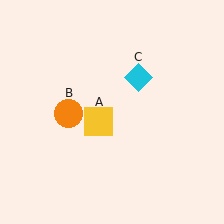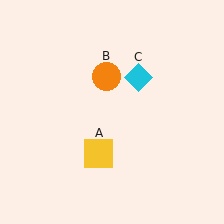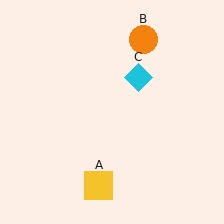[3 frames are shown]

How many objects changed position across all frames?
2 objects changed position: yellow square (object A), orange circle (object B).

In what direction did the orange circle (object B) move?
The orange circle (object B) moved up and to the right.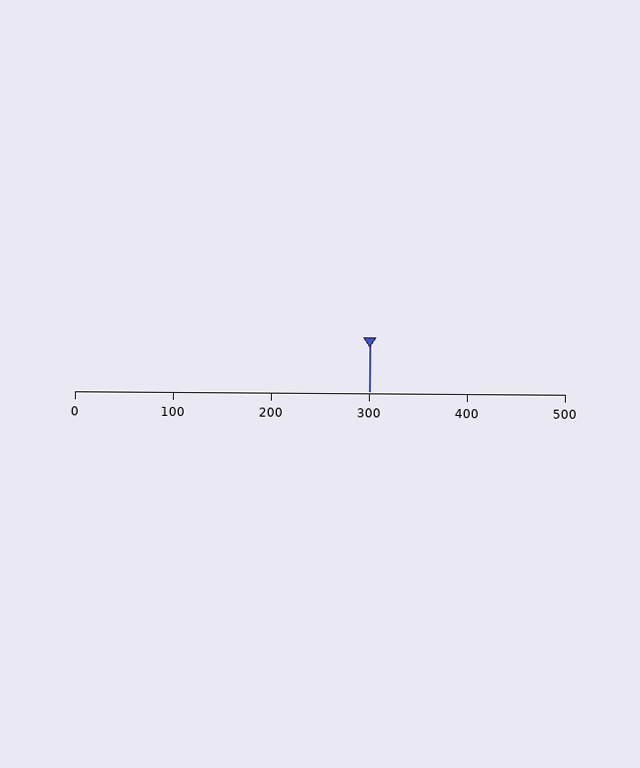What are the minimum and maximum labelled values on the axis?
The axis runs from 0 to 500.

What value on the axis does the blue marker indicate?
The marker indicates approximately 300.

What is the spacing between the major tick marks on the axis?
The major ticks are spaced 100 apart.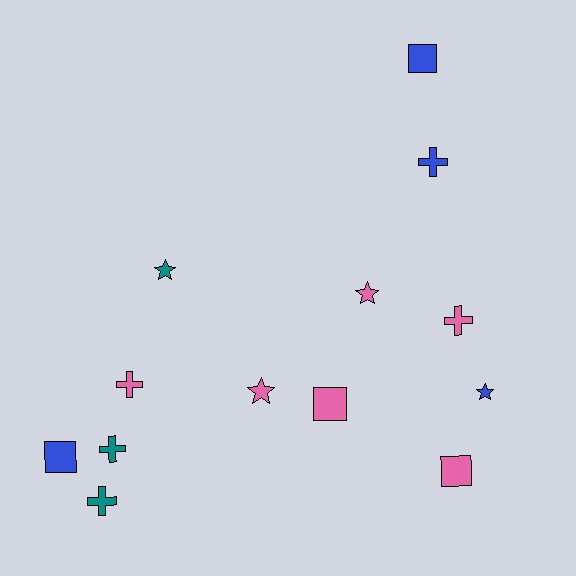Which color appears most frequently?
Pink, with 6 objects.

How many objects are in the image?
There are 13 objects.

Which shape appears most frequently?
Cross, with 5 objects.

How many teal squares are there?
There are no teal squares.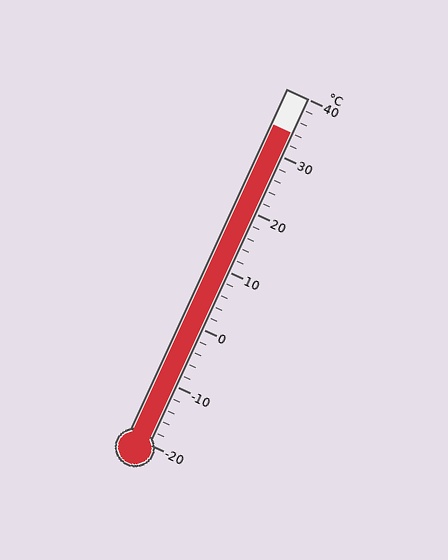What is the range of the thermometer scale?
The thermometer scale ranges from -20°C to 40°C.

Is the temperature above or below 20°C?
The temperature is above 20°C.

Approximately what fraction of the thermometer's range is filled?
The thermometer is filled to approximately 90% of its range.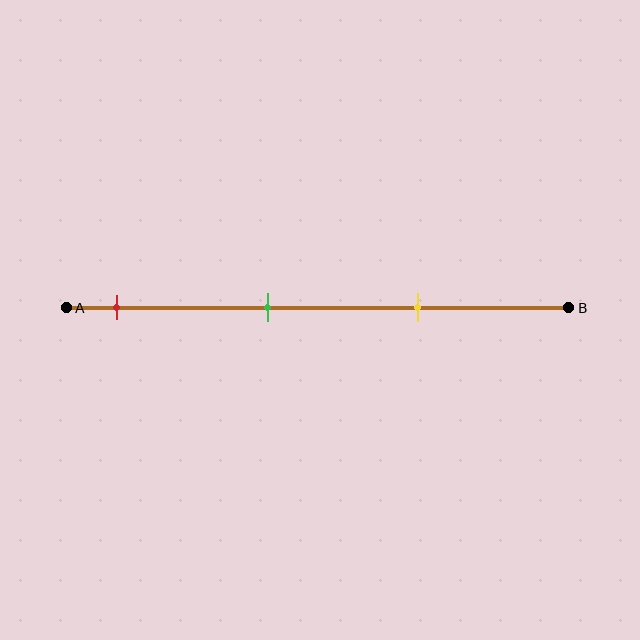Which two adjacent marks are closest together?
The green and yellow marks are the closest adjacent pair.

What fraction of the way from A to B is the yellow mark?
The yellow mark is approximately 70% (0.7) of the way from A to B.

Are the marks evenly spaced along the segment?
Yes, the marks are approximately evenly spaced.